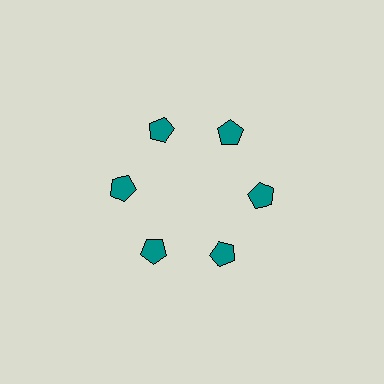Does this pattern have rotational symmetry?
Yes, this pattern has 6-fold rotational symmetry. It looks the same after rotating 60 degrees around the center.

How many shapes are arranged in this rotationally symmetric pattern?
There are 6 shapes, arranged in 6 groups of 1.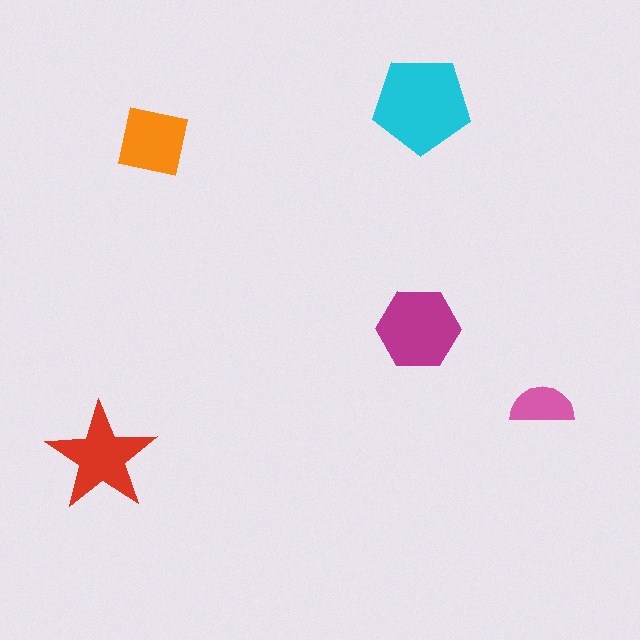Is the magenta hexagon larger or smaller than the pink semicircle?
Larger.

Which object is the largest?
The cyan pentagon.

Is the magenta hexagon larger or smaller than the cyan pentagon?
Smaller.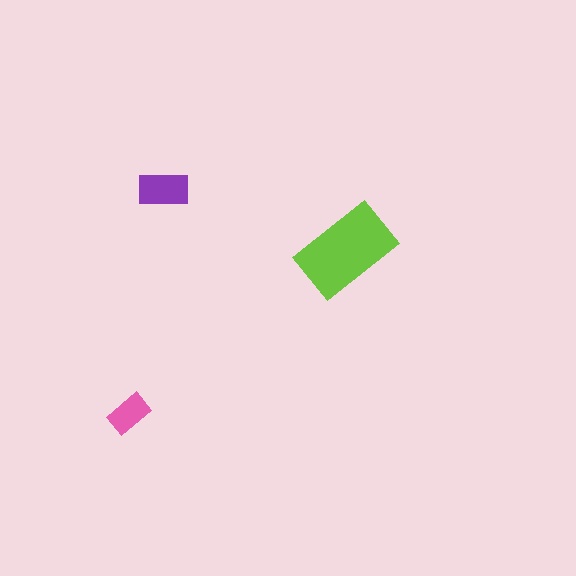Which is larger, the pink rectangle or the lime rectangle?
The lime one.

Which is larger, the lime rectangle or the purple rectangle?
The lime one.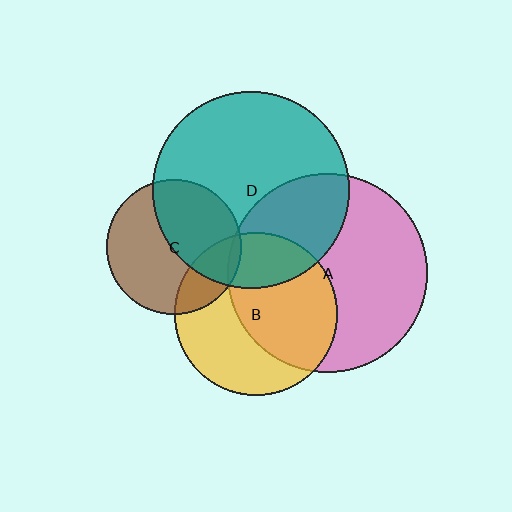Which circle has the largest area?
Circle A (pink).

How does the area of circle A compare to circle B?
Approximately 1.5 times.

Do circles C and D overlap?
Yes.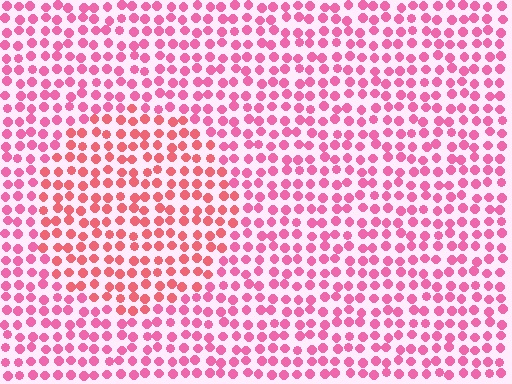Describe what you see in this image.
The image is filled with small pink elements in a uniform arrangement. A circle-shaped region is visible where the elements are tinted to a slightly different hue, forming a subtle color boundary.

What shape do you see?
I see a circle.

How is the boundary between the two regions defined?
The boundary is defined purely by a slight shift in hue (about 24 degrees). Spacing, size, and orientation are identical on both sides.